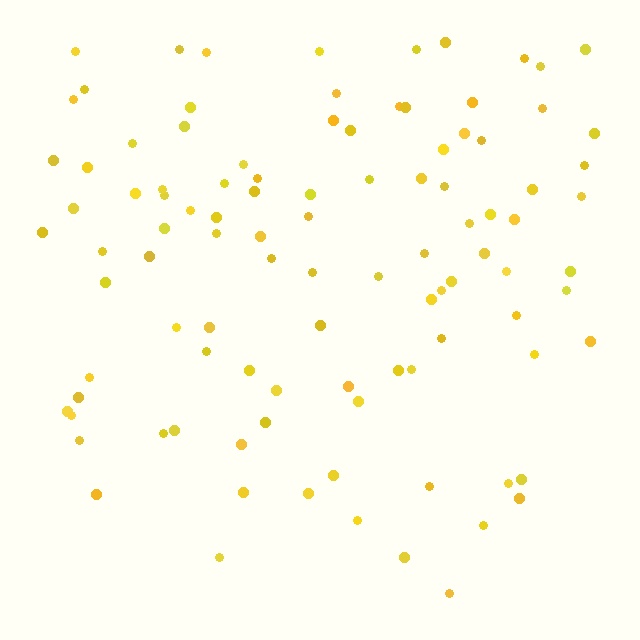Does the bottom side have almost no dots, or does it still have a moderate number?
Still a moderate number, just noticeably fewer than the top.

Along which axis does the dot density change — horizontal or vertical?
Vertical.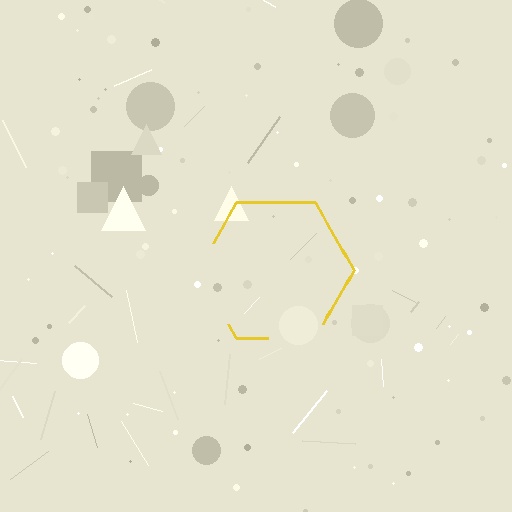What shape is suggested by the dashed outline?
The dashed outline suggests a hexagon.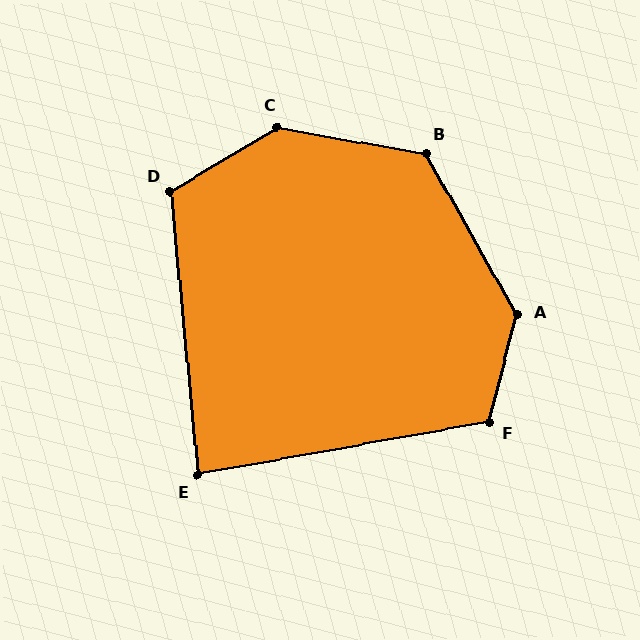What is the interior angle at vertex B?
Approximately 129 degrees (obtuse).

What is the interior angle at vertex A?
Approximately 136 degrees (obtuse).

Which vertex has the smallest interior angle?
E, at approximately 85 degrees.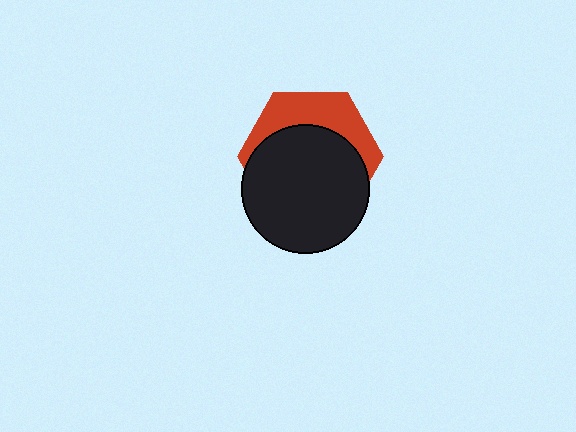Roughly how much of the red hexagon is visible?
A small part of it is visible (roughly 35%).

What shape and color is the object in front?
The object in front is a black circle.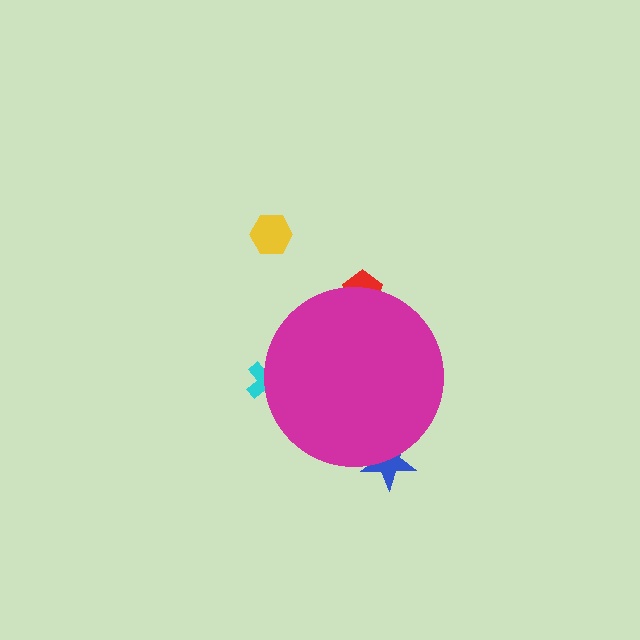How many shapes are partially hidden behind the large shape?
3 shapes are partially hidden.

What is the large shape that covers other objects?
A magenta circle.